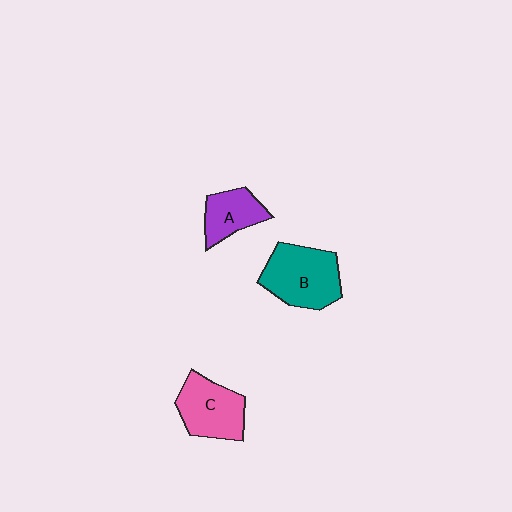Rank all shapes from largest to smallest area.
From largest to smallest: B (teal), C (pink), A (purple).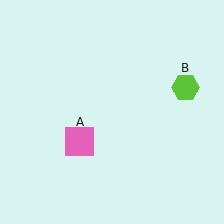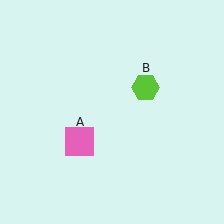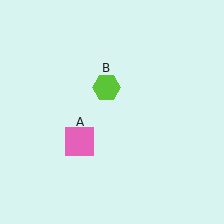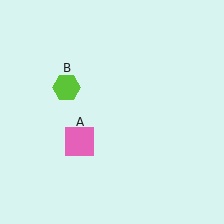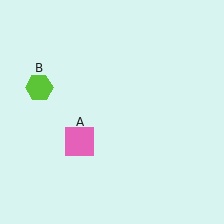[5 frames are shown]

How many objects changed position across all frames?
1 object changed position: lime hexagon (object B).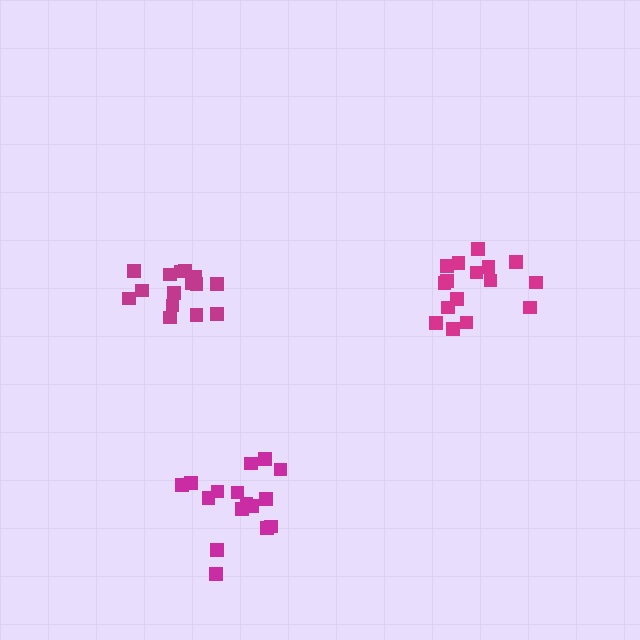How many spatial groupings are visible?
There are 3 spatial groupings.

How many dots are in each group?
Group 1: 16 dots, Group 2: 15 dots, Group 3: 16 dots (47 total).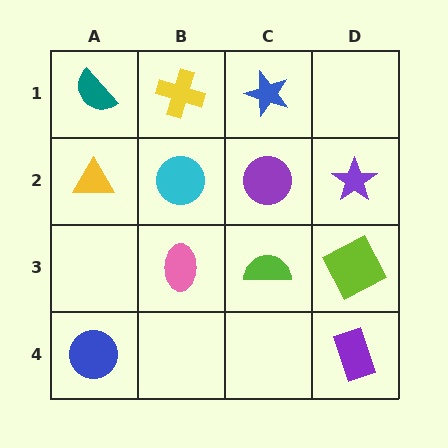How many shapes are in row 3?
3 shapes.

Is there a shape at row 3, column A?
No, that cell is empty.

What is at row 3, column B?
A pink ellipse.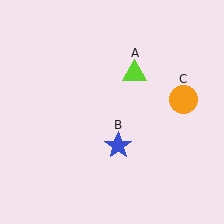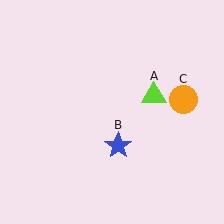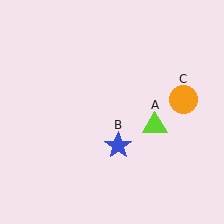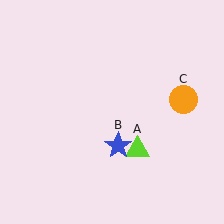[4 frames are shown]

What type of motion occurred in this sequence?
The lime triangle (object A) rotated clockwise around the center of the scene.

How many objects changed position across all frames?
1 object changed position: lime triangle (object A).